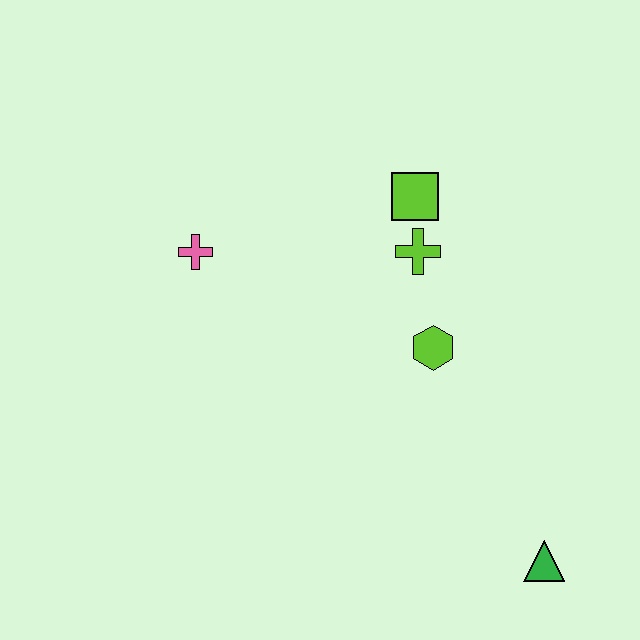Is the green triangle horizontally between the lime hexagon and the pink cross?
No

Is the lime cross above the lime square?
No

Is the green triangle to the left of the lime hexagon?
No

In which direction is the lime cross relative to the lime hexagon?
The lime cross is above the lime hexagon.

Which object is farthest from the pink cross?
The green triangle is farthest from the pink cross.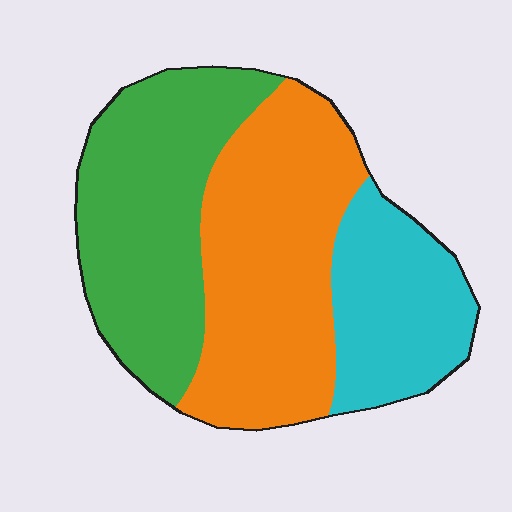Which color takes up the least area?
Cyan, at roughly 25%.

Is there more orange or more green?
Orange.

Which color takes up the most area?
Orange, at roughly 40%.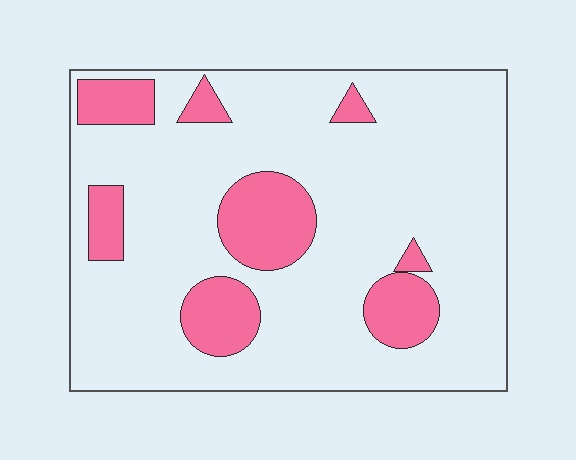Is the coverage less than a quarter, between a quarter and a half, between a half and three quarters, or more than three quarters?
Less than a quarter.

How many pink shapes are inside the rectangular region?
8.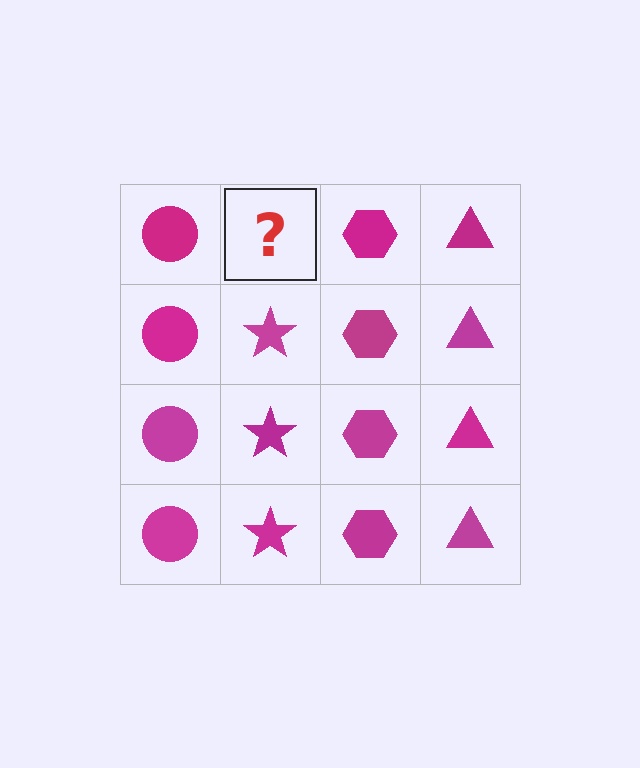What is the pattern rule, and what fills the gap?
The rule is that each column has a consistent shape. The gap should be filled with a magenta star.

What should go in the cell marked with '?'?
The missing cell should contain a magenta star.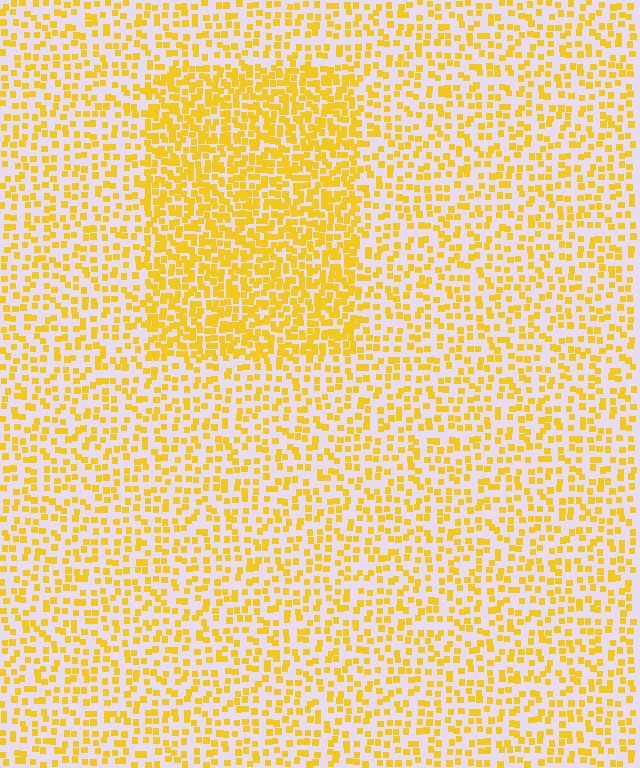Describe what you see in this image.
The image contains small yellow elements arranged at two different densities. A rectangle-shaped region is visible where the elements are more densely packed than the surrounding area.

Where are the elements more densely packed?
The elements are more densely packed inside the rectangle boundary.